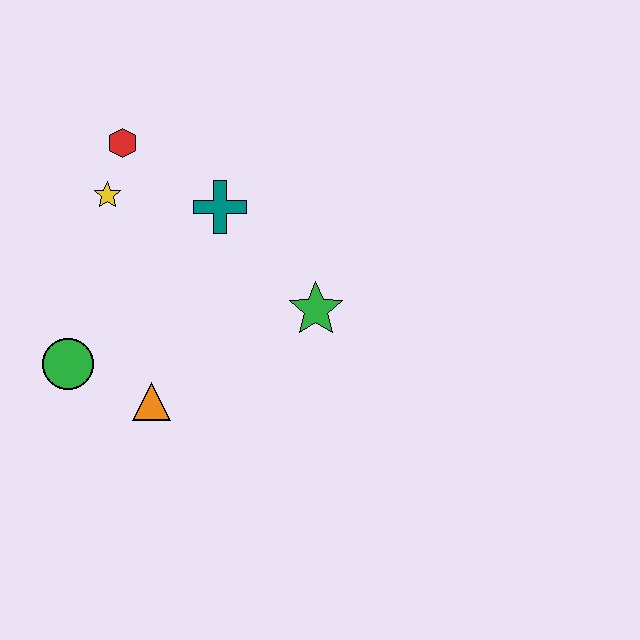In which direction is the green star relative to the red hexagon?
The green star is to the right of the red hexagon.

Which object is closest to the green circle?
The orange triangle is closest to the green circle.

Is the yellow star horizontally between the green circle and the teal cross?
Yes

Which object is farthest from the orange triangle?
The red hexagon is farthest from the orange triangle.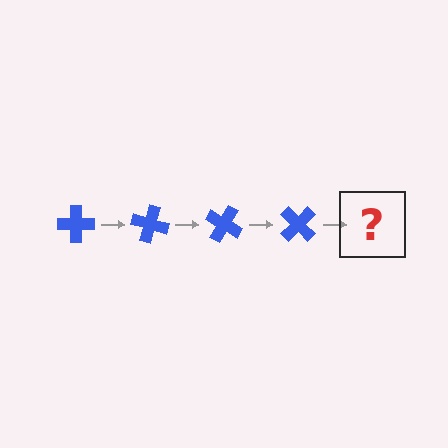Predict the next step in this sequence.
The next step is a blue cross rotated 60 degrees.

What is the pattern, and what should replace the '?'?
The pattern is that the cross rotates 15 degrees each step. The '?' should be a blue cross rotated 60 degrees.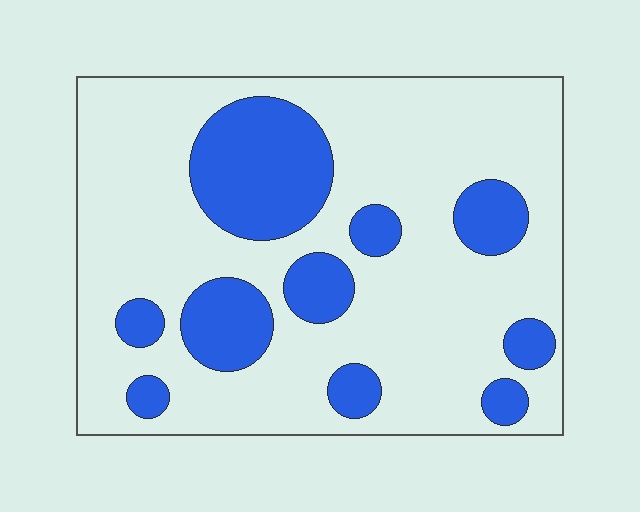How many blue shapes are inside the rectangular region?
10.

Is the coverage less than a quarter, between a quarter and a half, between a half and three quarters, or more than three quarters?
Between a quarter and a half.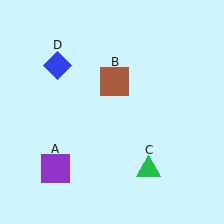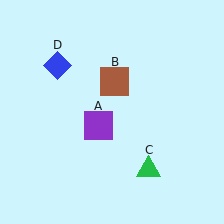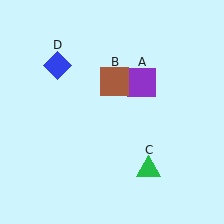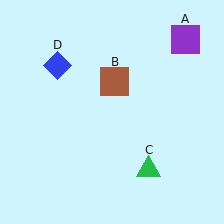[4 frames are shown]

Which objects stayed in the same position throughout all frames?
Brown square (object B) and green triangle (object C) and blue diamond (object D) remained stationary.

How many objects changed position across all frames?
1 object changed position: purple square (object A).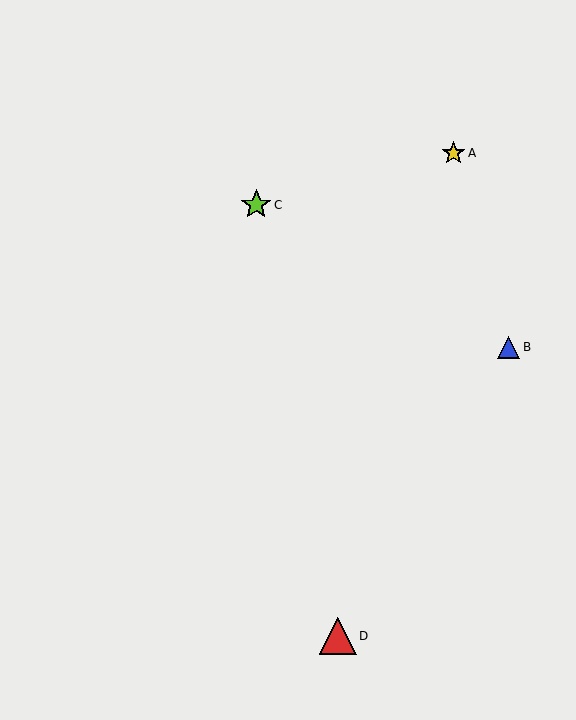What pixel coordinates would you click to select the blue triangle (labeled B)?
Click at (509, 347) to select the blue triangle B.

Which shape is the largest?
The red triangle (labeled D) is the largest.